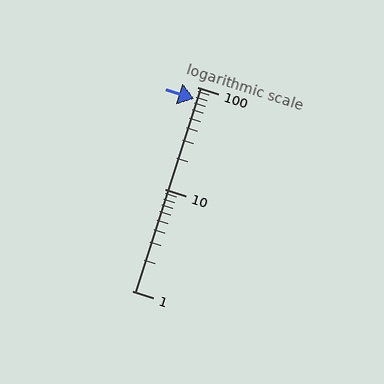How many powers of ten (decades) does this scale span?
The scale spans 2 decades, from 1 to 100.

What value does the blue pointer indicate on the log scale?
The pointer indicates approximately 77.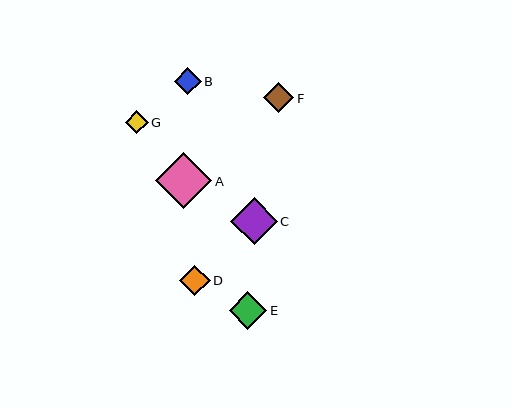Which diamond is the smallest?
Diamond G is the smallest with a size of approximately 23 pixels.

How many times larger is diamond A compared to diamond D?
Diamond A is approximately 1.8 times the size of diamond D.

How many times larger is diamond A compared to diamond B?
Diamond A is approximately 2.0 times the size of diamond B.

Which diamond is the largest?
Diamond A is the largest with a size of approximately 56 pixels.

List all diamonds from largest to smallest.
From largest to smallest: A, C, E, D, F, B, G.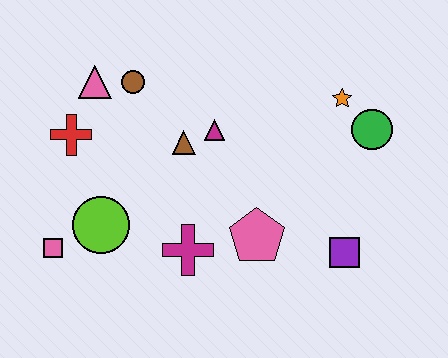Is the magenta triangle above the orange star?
No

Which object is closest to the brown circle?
The pink triangle is closest to the brown circle.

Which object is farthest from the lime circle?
The green circle is farthest from the lime circle.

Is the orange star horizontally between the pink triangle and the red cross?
No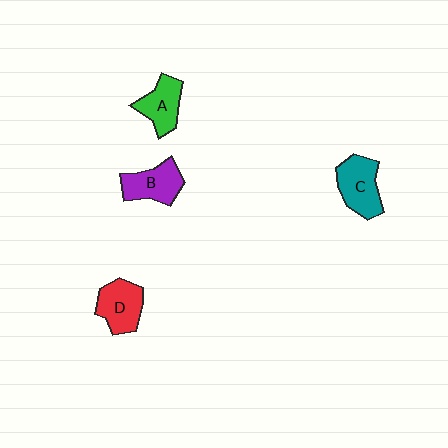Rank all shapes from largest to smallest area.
From largest to smallest: C (teal), D (red), B (purple), A (green).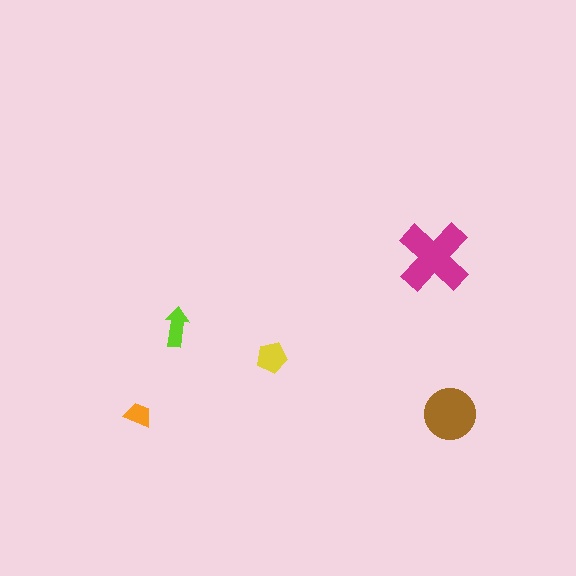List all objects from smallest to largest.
The orange trapezoid, the lime arrow, the yellow pentagon, the brown circle, the magenta cross.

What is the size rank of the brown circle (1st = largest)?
2nd.